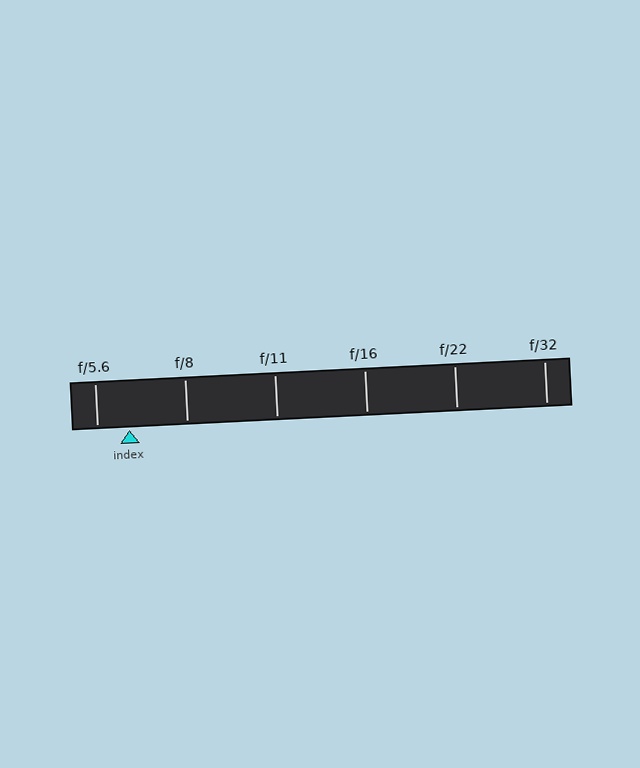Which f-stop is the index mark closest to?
The index mark is closest to f/5.6.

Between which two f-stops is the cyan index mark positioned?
The index mark is between f/5.6 and f/8.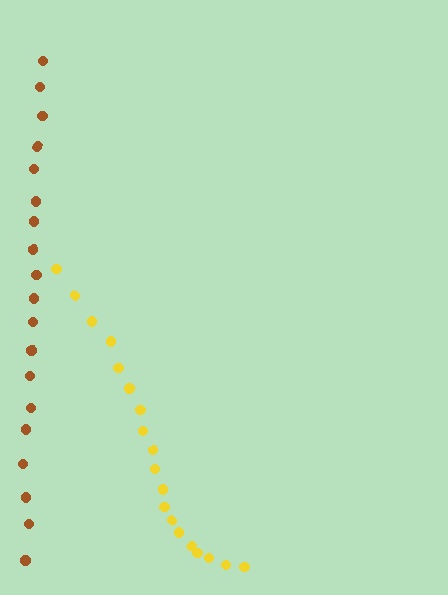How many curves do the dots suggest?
There are 2 distinct paths.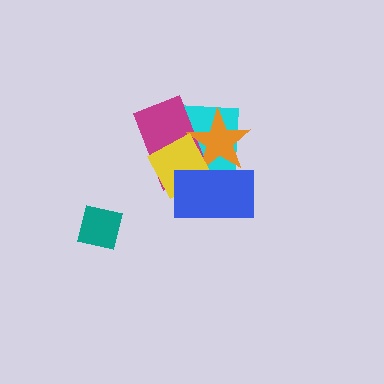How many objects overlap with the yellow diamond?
4 objects overlap with the yellow diamond.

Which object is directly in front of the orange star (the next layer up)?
The yellow diamond is directly in front of the orange star.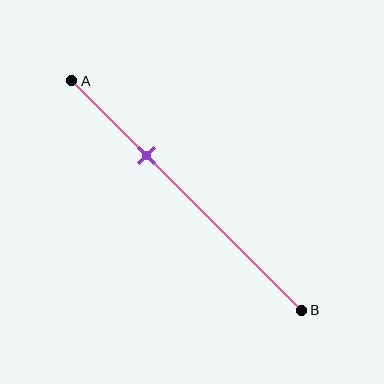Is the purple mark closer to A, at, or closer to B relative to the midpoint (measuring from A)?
The purple mark is closer to point A than the midpoint of segment AB.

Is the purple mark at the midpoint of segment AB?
No, the mark is at about 35% from A, not at the 50% midpoint.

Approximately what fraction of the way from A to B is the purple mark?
The purple mark is approximately 35% of the way from A to B.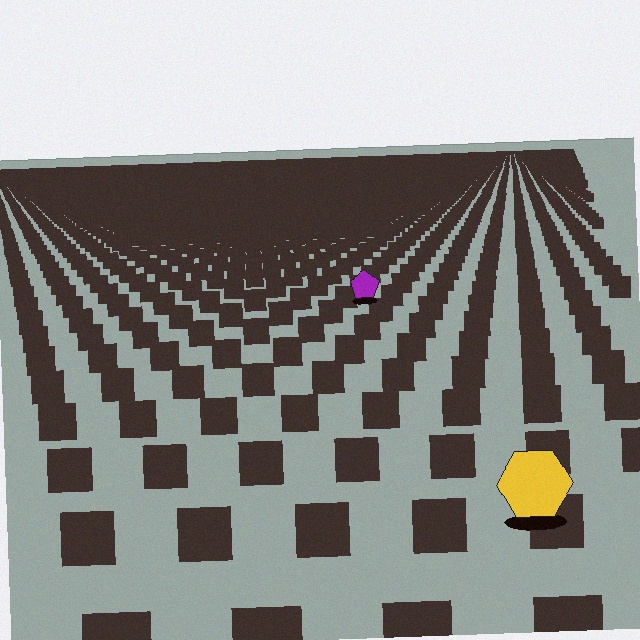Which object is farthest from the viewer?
The purple pentagon is farthest from the viewer. It appears smaller and the ground texture around it is denser.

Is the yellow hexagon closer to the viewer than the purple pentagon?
Yes. The yellow hexagon is closer — you can tell from the texture gradient: the ground texture is coarser near it.